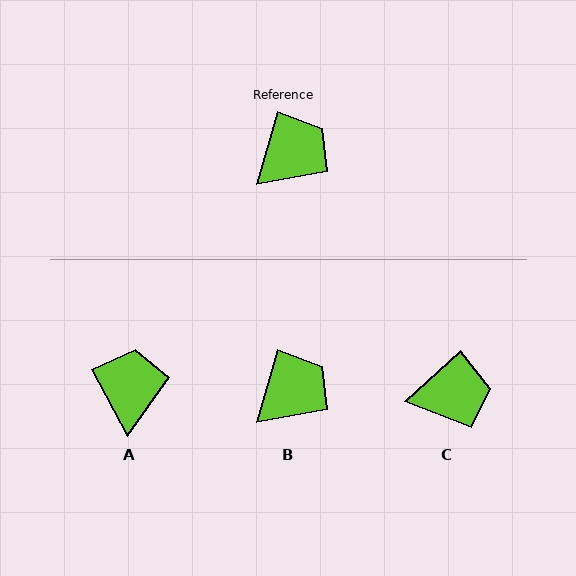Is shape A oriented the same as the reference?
No, it is off by about 44 degrees.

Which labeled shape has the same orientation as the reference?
B.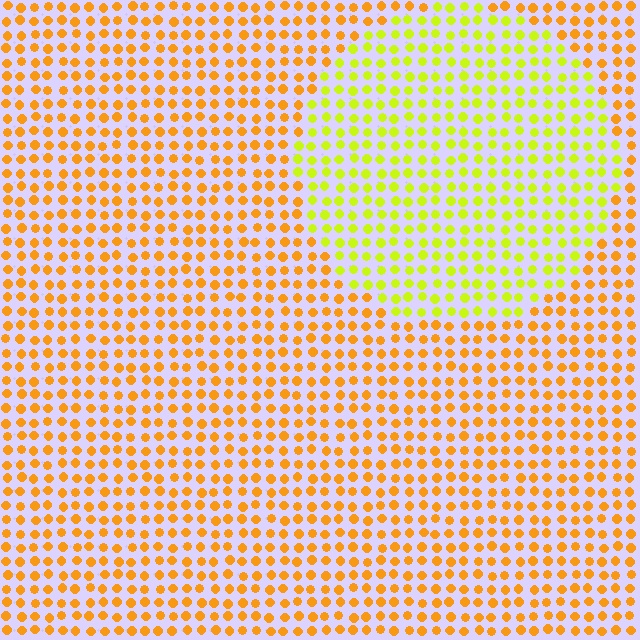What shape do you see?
I see a circle.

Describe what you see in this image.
The image is filled with small orange elements in a uniform arrangement. A circle-shaped region is visible where the elements are tinted to a slightly different hue, forming a subtle color boundary.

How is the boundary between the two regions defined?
The boundary is defined purely by a slight shift in hue (about 38 degrees). Spacing, size, and orientation are identical on both sides.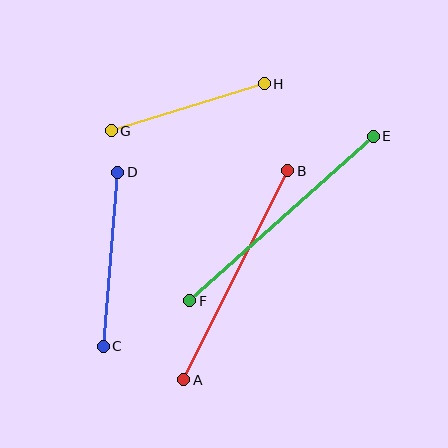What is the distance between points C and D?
The distance is approximately 175 pixels.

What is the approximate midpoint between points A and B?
The midpoint is at approximately (236, 275) pixels.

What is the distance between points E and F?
The distance is approximately 247 pixels.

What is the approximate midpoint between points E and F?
The midpoint is at approximately (281, 218) pixels.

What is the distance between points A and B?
The distance is approximately 234 pixels.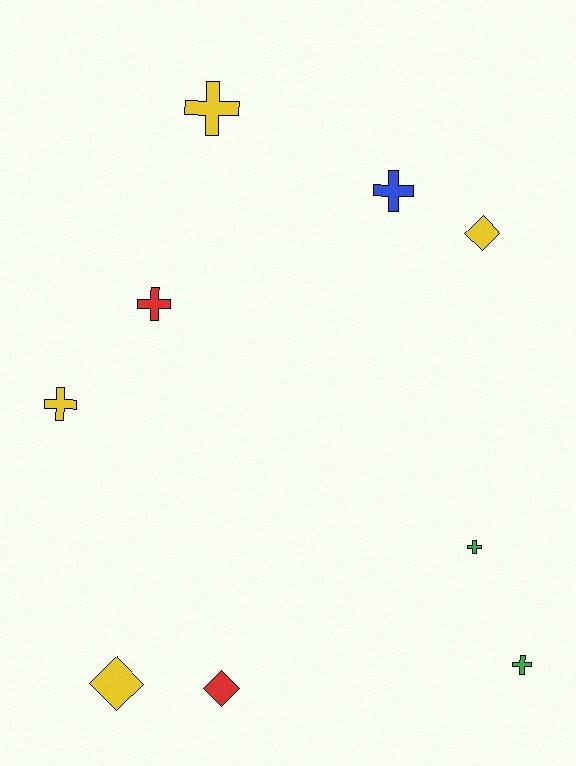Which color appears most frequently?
Yellow, with 4 objects.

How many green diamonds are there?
There are no green diamonds.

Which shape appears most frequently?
Cross, with 6 objects.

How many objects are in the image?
There are 9 objects.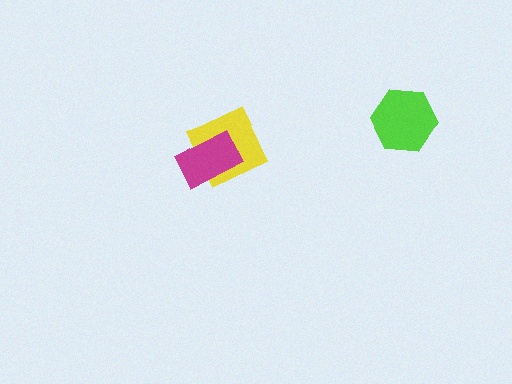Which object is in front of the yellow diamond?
The magenta rectangle is in front of the yellow diamond.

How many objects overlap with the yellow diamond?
1 object overlaps with the yellow diamond.